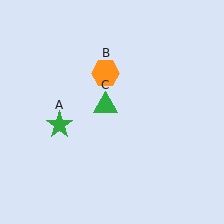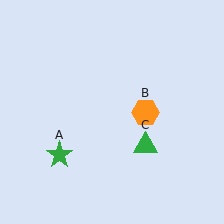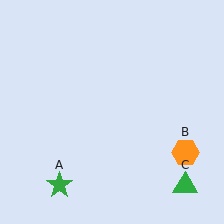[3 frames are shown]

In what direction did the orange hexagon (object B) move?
The orange hexagon (object B) moved down and to the right.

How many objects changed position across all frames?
3 objects changed position: green star (object A), orange hexagon (object B), green triangle (object C).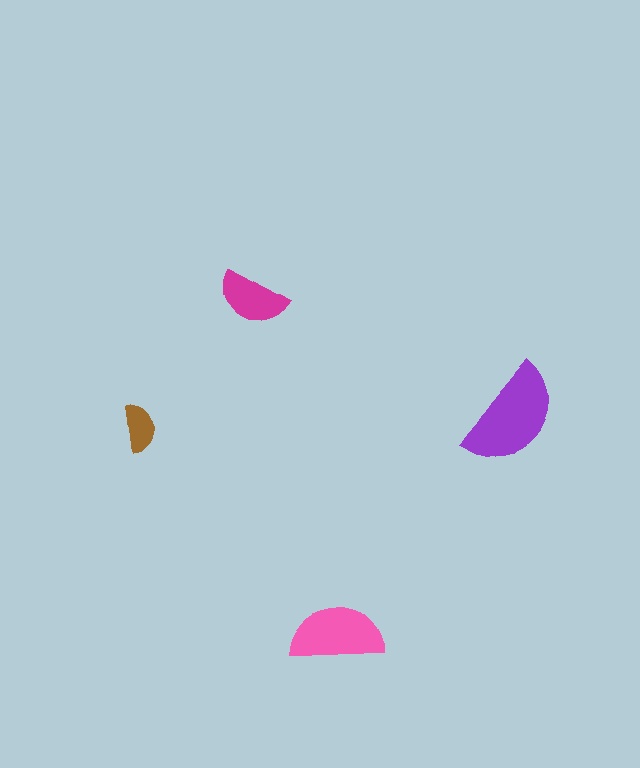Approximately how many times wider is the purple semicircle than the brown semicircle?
About 2 times wider.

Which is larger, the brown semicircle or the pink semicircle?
The pink one.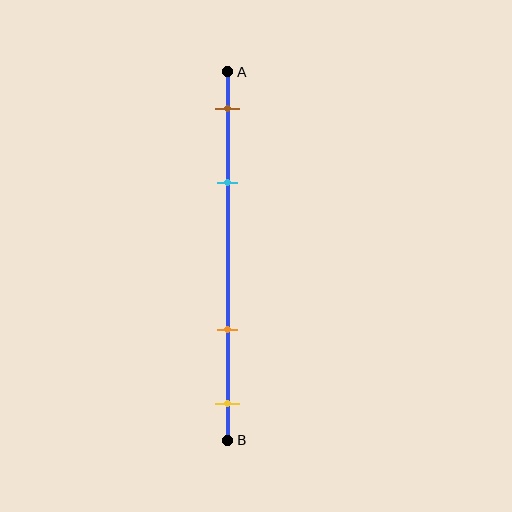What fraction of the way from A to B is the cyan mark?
The cyan mark is approximately 30% (0.3) of the way from A to B.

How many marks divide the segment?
There are 4 marks dividing the segment.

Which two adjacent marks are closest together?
The brown and cyan marks are the closest adjacent pair.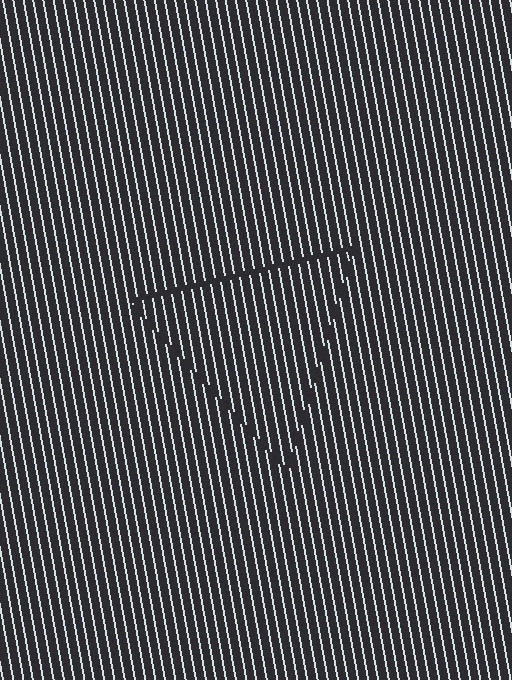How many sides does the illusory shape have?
3 sides — the line-ends trace a triangle.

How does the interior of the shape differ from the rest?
The interior of the shape contains the same grating, shifted by half a period — the contour is defined by the phase discontinuity where line-ends from the inner and outer gratings abut.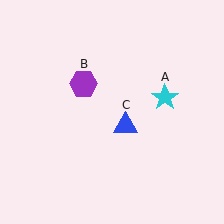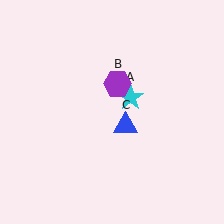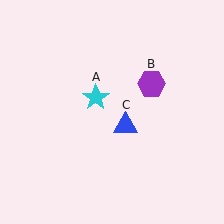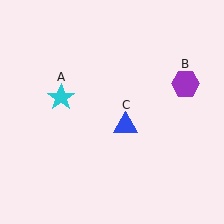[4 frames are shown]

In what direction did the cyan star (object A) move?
The cyan star (object A) moved left.